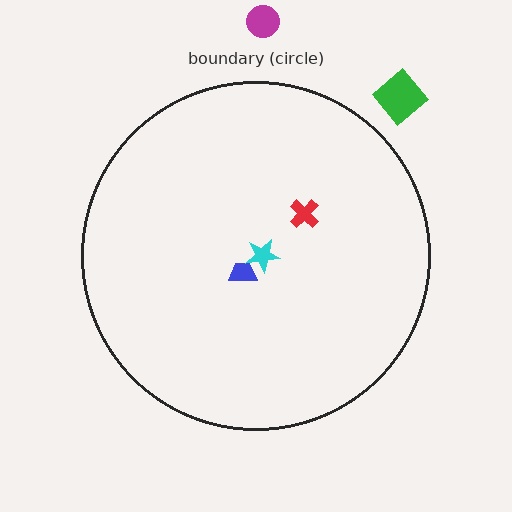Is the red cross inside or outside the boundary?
Inside.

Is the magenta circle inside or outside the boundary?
Outside.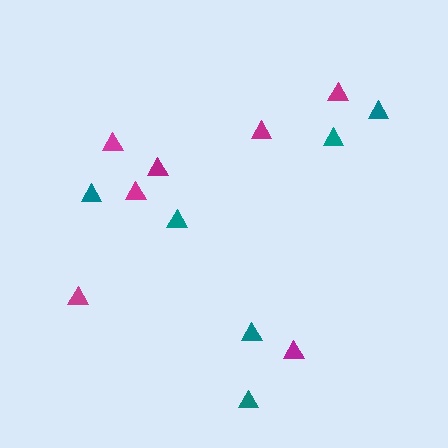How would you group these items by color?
There are 2 groups: one group of teal triangles (6) and one group of magenta triangles (7).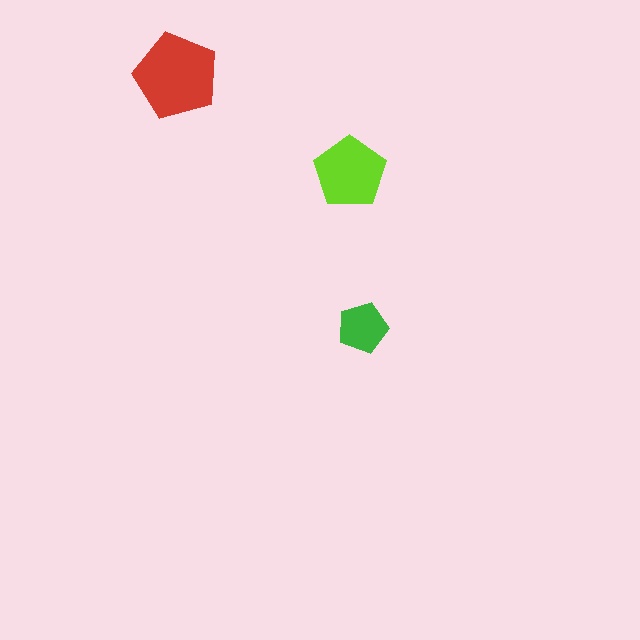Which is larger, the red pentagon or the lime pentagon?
The red one.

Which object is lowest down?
The green pentagon is bottommost.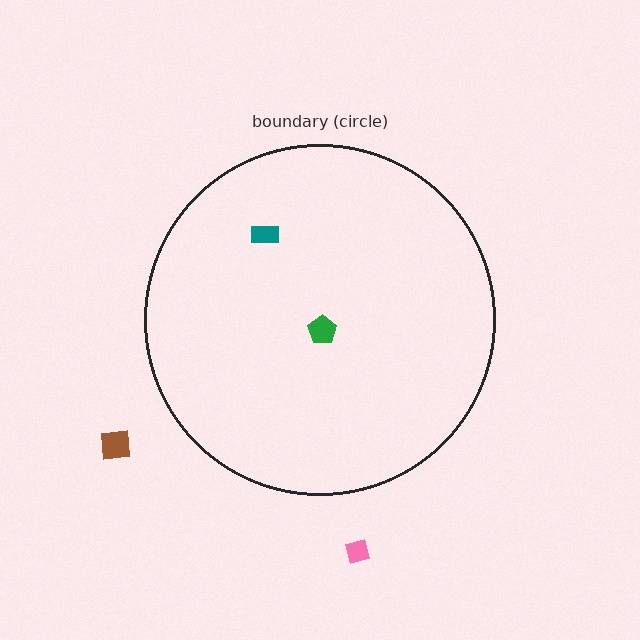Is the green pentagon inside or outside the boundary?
Inside.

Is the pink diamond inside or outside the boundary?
Outside.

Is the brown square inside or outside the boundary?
Outside.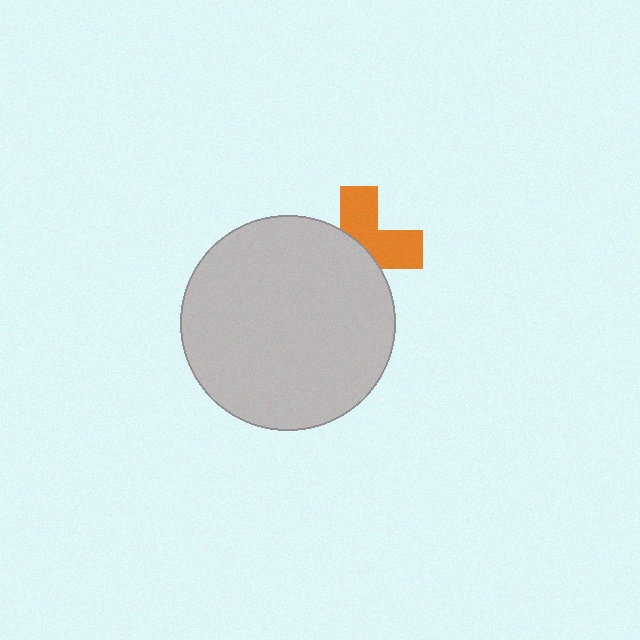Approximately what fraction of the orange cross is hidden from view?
Roughly 53% of the orange cross is hidden behind the light gray circle.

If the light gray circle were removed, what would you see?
You would see the complete orange cross.